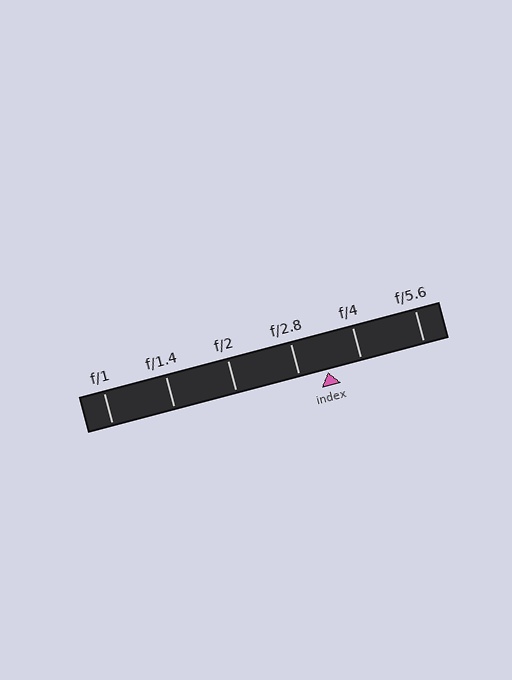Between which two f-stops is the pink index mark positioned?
The index mark is between f/2.8 and f/4.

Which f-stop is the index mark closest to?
The index mark is closest to f/2.8.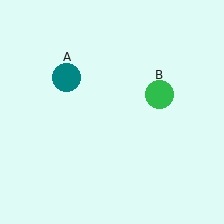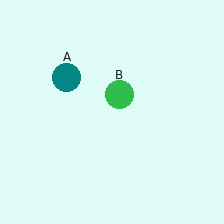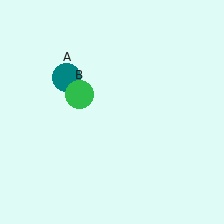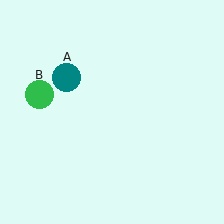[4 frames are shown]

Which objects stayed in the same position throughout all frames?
Teal circle (object A) remained stationary.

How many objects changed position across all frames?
1 object changed position: green circle (object B).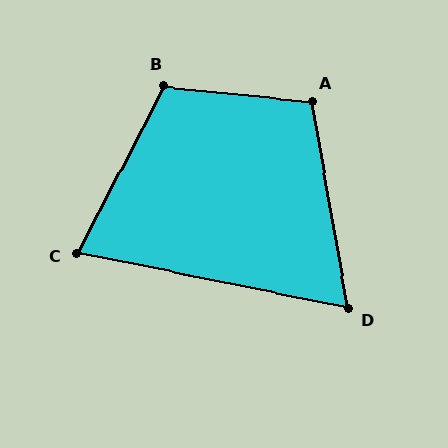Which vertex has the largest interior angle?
B, at approximately 111 degrees.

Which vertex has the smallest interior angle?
D, at approximately 69 degrees.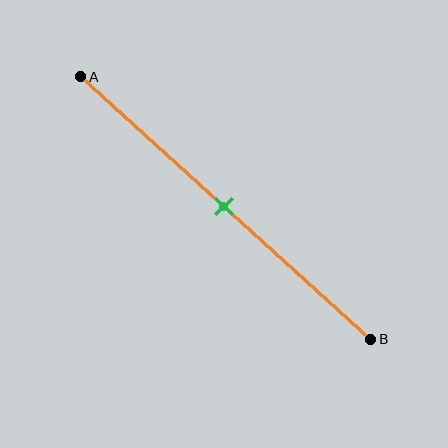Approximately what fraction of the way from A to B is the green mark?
The green mark is approximately 50% of the way from A to B.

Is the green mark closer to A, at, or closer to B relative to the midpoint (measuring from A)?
The green mark is approximately at the midpoint of segment AB.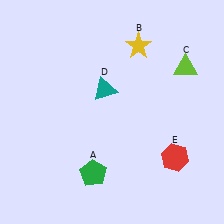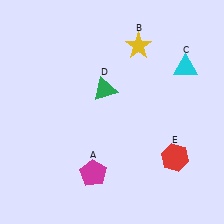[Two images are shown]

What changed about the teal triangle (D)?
In Image 1, D is teal. In Image 2, it changed to green.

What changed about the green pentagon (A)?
In Image 1, A is green. In Image 2, it changed to magenta.